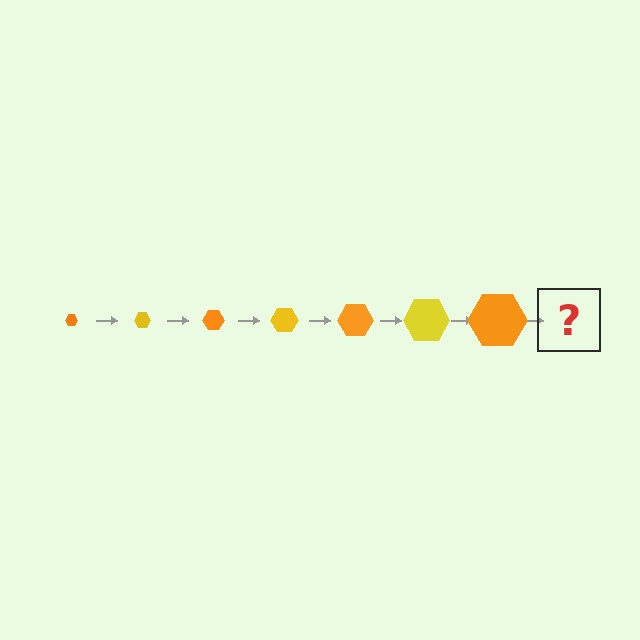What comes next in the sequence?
The next element should be a yellow hexagon, larger than the previous one.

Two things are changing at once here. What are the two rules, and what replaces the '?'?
The two rules are that the hexagon grows larger each step and the color cycles through orange and yellow. The '?' should be a yellow hexagon, larger than the previous one.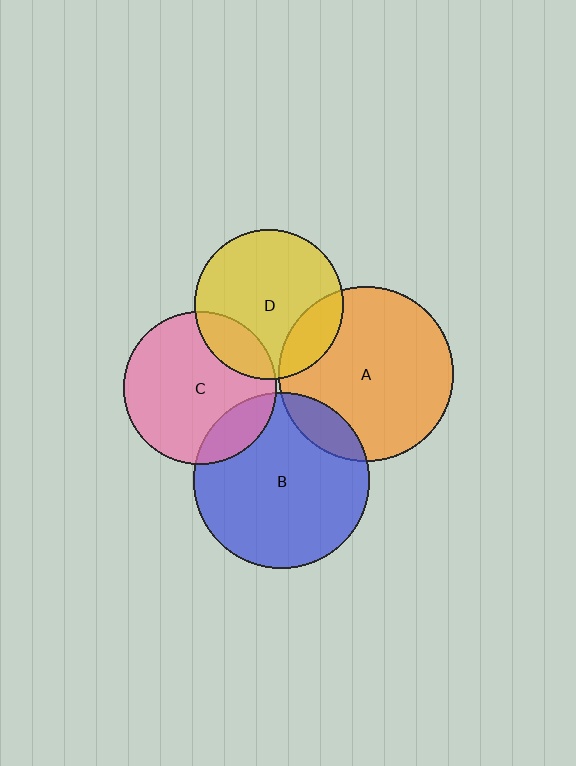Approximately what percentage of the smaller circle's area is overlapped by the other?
Approximately 20%.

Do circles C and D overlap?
Yes.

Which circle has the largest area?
Circle B (blue).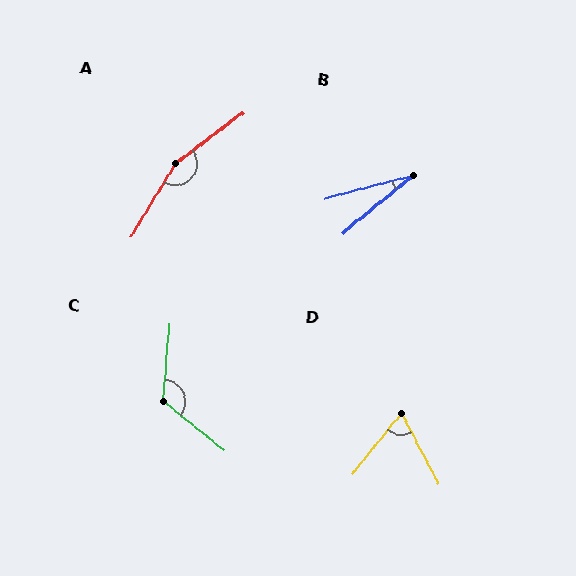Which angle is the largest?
A, at approximately 158 degrees.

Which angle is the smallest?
B, at approximately 25 degrees.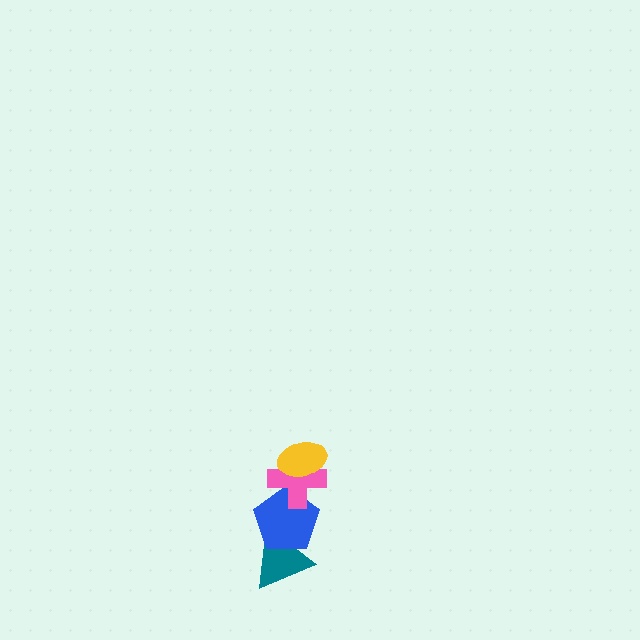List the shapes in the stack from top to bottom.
From top to bottom: the yellow ellipse, the pink cross, the blue pentagon, the teal triangle.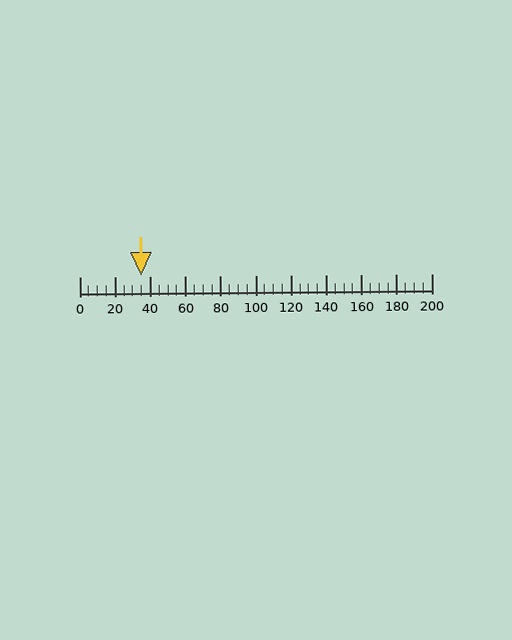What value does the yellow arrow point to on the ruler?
The yellow arrow points to approximately 35.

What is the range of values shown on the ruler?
The ruler shows values from 0 to 200.